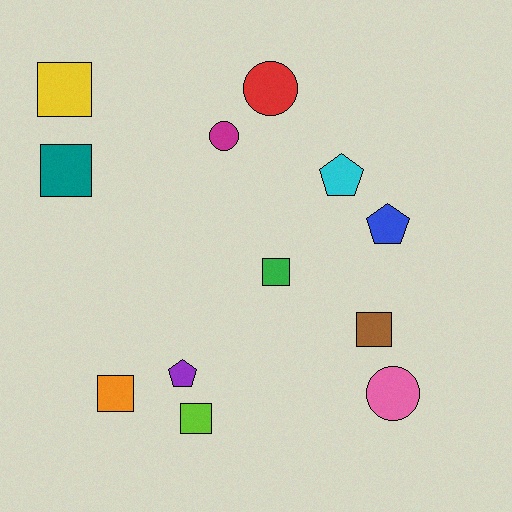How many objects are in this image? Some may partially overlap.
There are 12 objects.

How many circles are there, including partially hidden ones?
There are 3 circles.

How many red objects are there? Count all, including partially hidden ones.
There is 1 red object.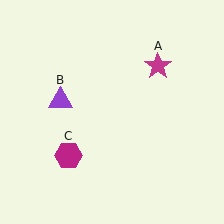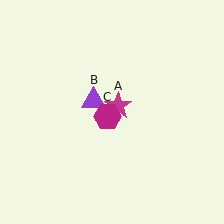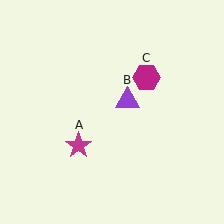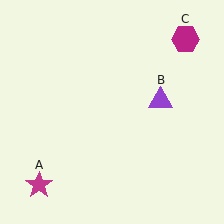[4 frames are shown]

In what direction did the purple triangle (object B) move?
The purple triangle (object B) moved right.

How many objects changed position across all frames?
3 objects changed position: magenta star (object A), purple triangle (object B), magenta hexagon (object C).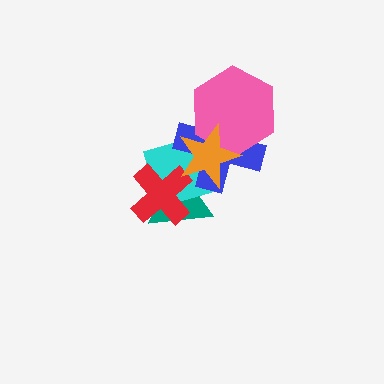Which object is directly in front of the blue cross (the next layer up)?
The pink hexagon is directly in front of the blue cross.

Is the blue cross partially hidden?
Yes, it is partially covered by another shape.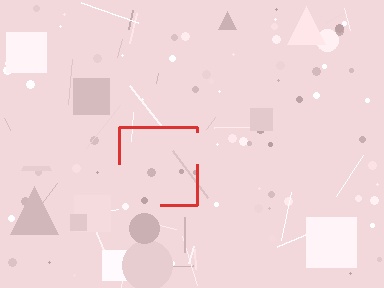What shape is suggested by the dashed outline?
The dashed outline suggests a square.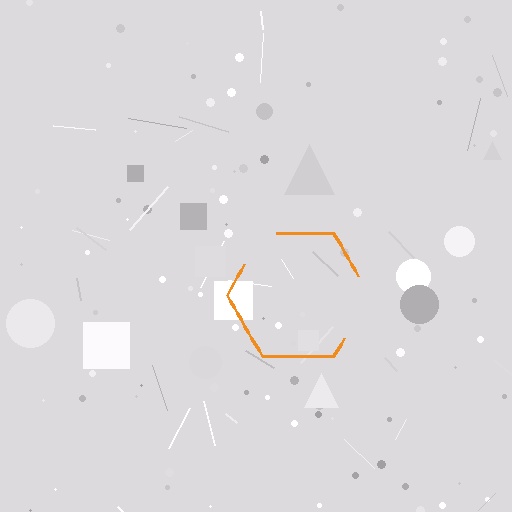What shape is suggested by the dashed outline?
The dashed outline suggests a hexagon.